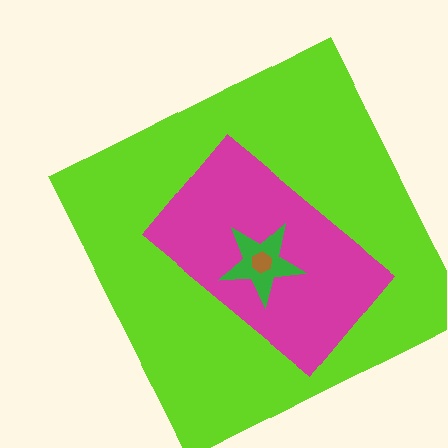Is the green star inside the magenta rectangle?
Yes.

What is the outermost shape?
The lime square.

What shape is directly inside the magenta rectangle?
The green star.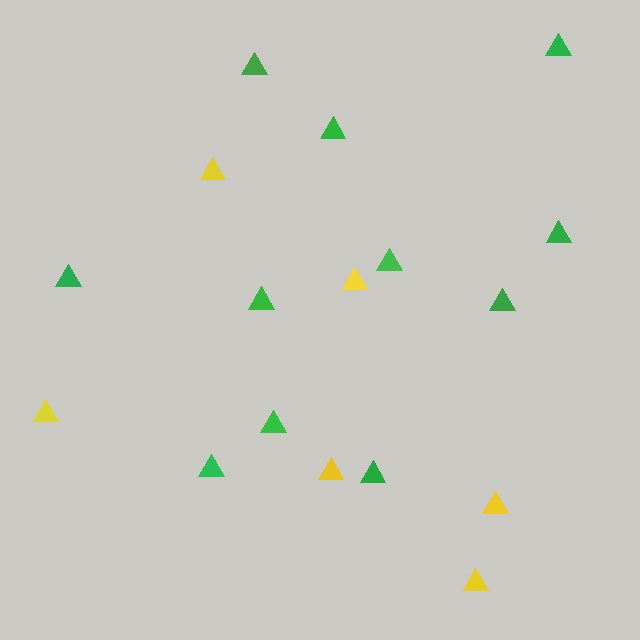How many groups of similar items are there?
There are 2 groups: one group of yellow triangles (6) and one group of green triangles (11).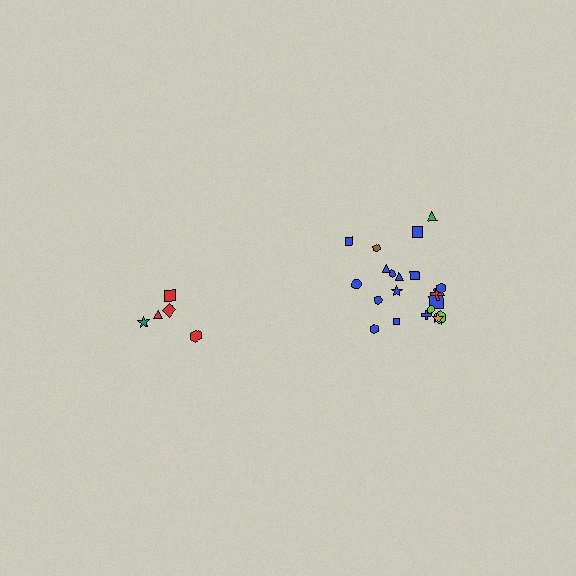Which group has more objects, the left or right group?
The right group.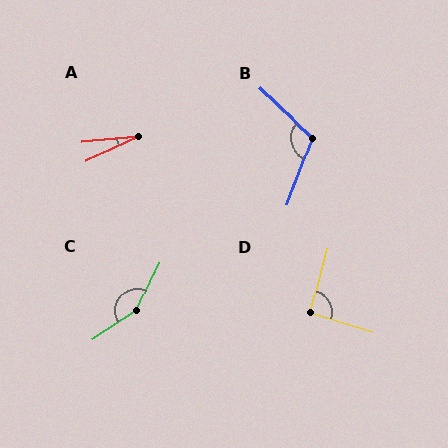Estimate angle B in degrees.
Approximately 113 degrees.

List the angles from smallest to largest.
A (19°), D (93°), B (113°), C (148°).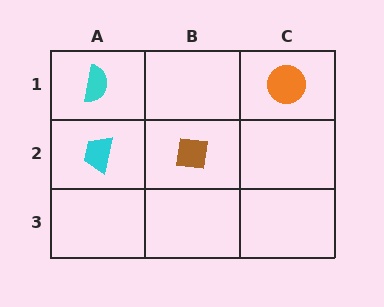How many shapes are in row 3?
0 shapes.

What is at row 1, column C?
An orange circle.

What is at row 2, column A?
A cyan trapezoid.